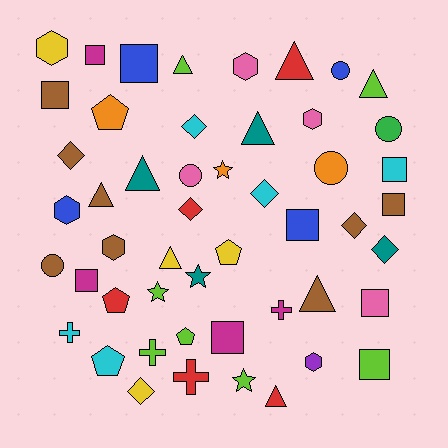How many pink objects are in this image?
There are 4 pink objects.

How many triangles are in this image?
There are 9 triangles.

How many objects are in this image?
There are 50 objects.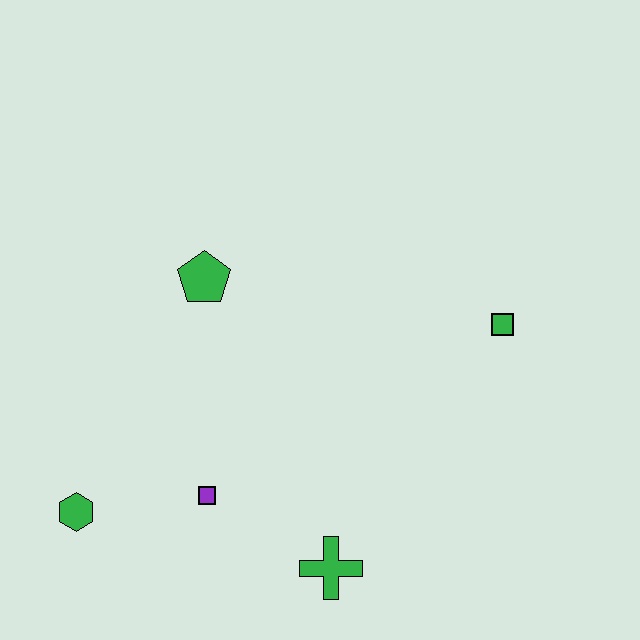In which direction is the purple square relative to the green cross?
The purple square is to the left of the green cross.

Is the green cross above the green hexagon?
No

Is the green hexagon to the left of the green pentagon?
Yes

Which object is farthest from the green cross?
The green pentagon is farthest from the green cross.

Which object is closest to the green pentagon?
The purple square is closest to the green pentagon.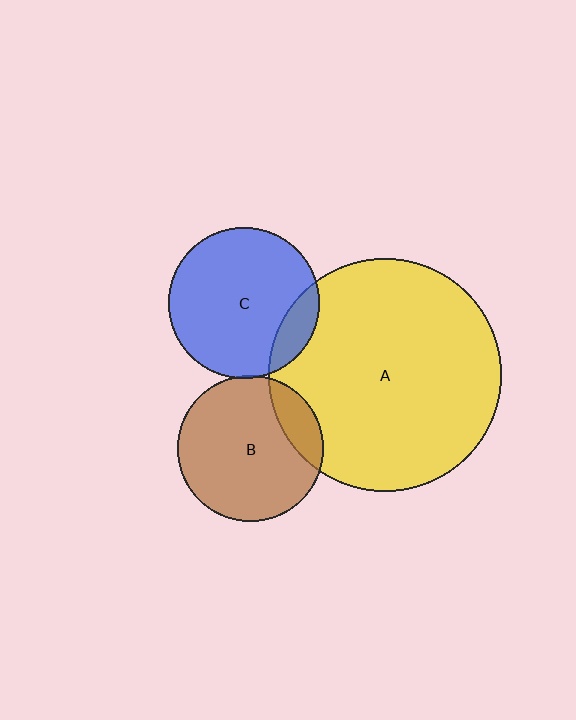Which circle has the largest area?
Circle A (yellow).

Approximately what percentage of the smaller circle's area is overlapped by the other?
Approximately 15%.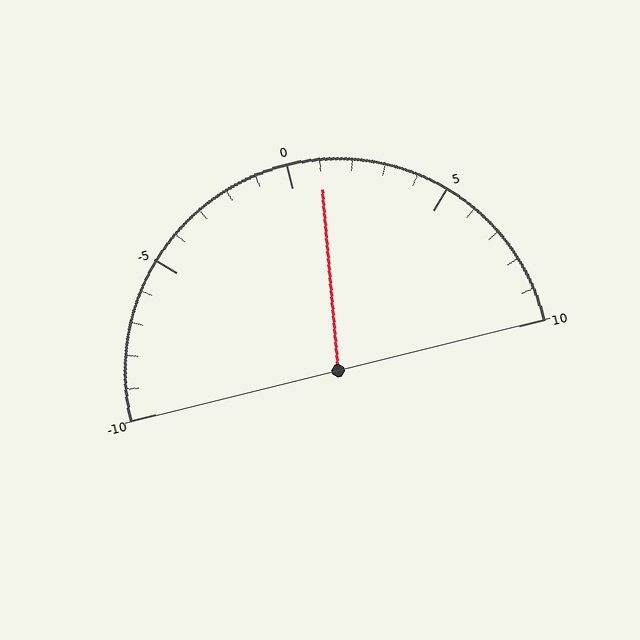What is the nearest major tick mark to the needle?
The nearest major tick mark is 0.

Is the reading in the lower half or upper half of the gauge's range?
The reading is in the upper half of the range (-10 to 10).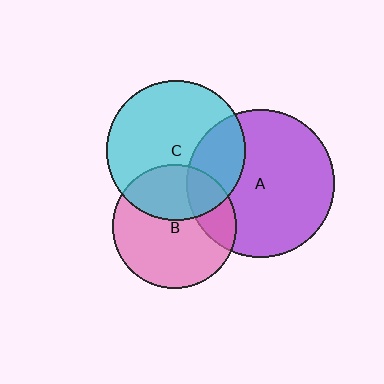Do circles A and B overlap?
Yes.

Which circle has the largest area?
Circle A (purple).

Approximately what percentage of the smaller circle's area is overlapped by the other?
Approximately 20%.